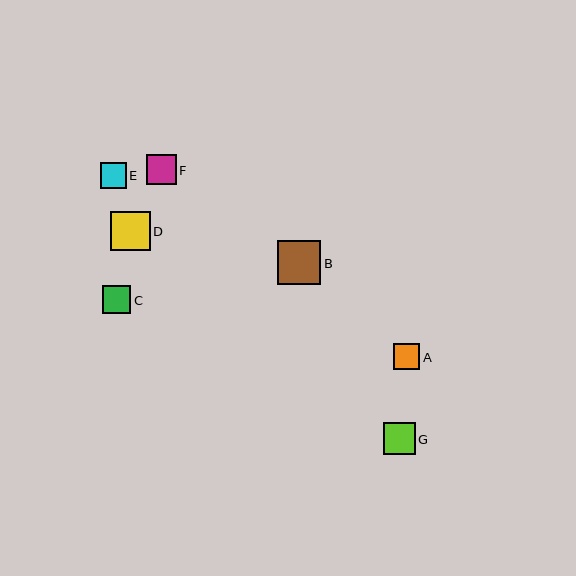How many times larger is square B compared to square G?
Square B is approximately 1.4 times the size of square G.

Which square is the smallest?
Square A is the smallest with a size of approximately 26 pixels.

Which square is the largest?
Square B is the largest with a size of approximately 44 pixels.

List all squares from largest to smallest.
From largest to smallest: B, D, G, F, C, E, A.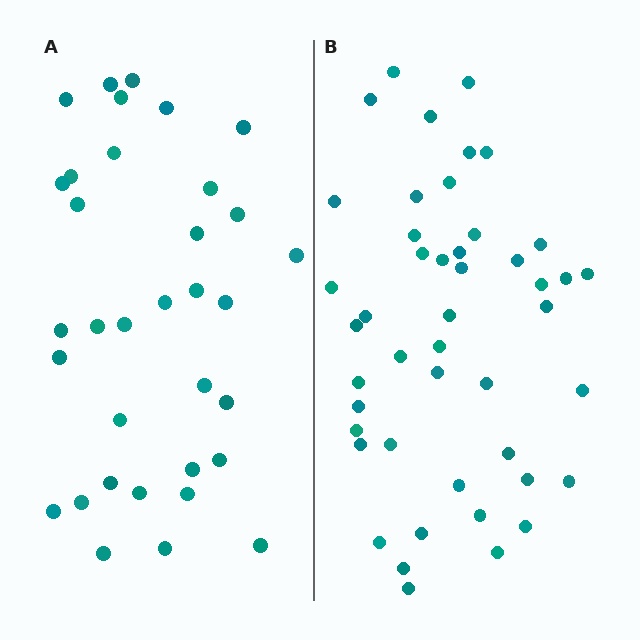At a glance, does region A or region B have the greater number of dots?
Region B (the right region) has more dots.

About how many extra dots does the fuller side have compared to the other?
Region B has roughly 12 or so more dots than region A.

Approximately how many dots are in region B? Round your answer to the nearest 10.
About 50 dots. (The exact count is 46, which rounds to 50.)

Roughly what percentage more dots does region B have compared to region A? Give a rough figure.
About 35% more.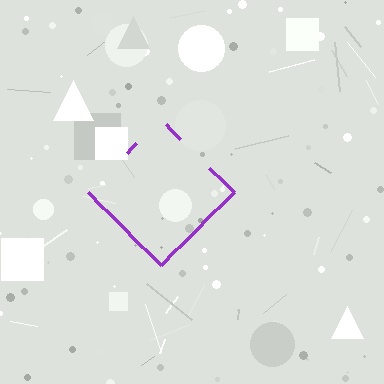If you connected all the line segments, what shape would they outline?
They would outline a diamond.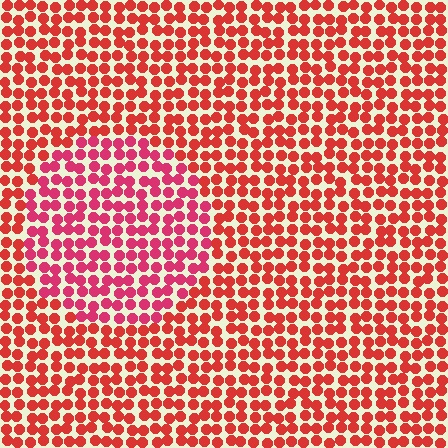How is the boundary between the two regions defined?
The boundary is defined purely by a slight shift in hue (about 23 degrees). Spacing, size, and orientation are identical on both sides.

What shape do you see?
I see a circle.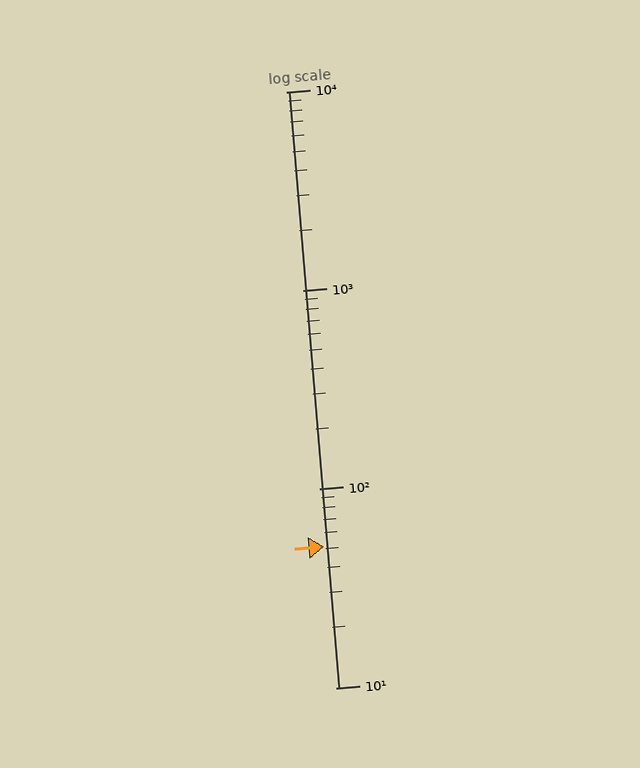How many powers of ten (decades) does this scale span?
The scale spans 3 decades, from 10 to 10000.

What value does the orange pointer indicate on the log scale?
The pointer indicates approximately 51.